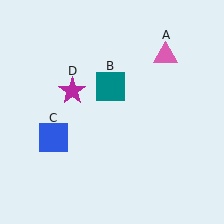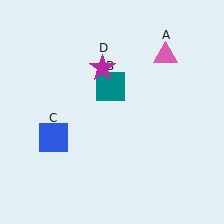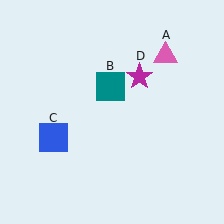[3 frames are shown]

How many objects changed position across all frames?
1 object changed position: magenta star (object D).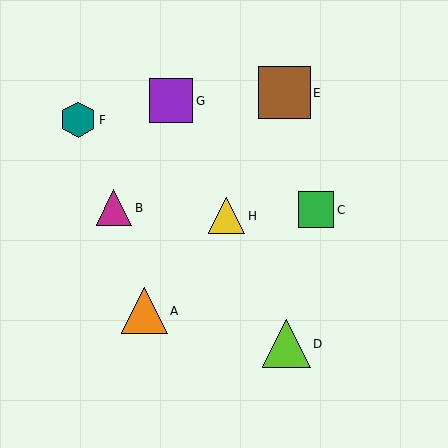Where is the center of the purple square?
The center of the purple square is at (171, 101).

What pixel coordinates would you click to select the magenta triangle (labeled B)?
Click at (114, 208) to select the magenta triangle B.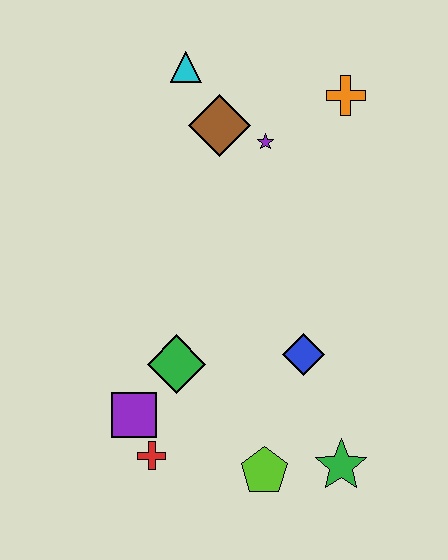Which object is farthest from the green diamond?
The orange cross is farthest from the green diamond.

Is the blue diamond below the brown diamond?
Yes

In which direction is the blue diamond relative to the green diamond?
The blue diamond is to the right of the green diamond.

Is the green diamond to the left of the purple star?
Yes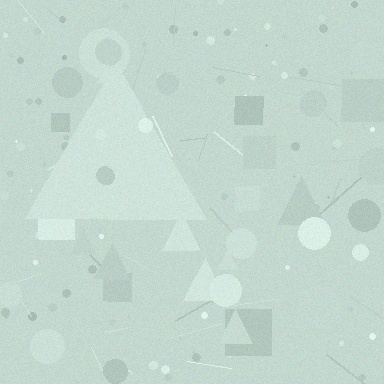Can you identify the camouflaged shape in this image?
The camouflaged shape is a triangle.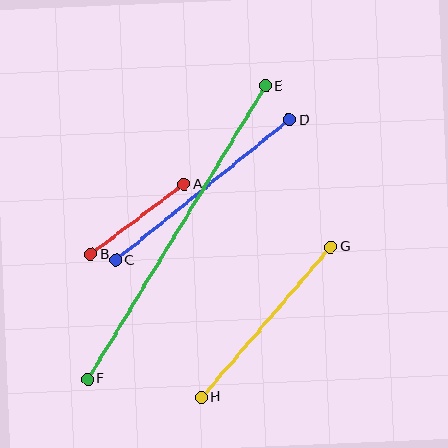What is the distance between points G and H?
The distance is approximately 198 pixels.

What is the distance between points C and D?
The distance is approximately 224 pixels.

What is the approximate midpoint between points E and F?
The midpoint is at approximately (176, 232) pixels.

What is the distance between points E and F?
The distance is approximately 343 pixels.